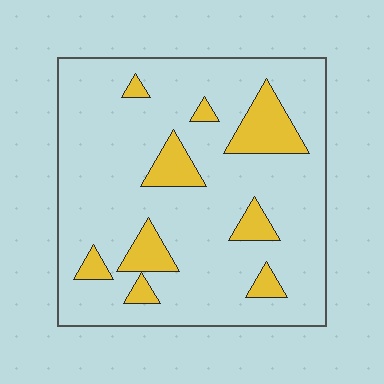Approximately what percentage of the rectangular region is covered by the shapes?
Approximately 15%.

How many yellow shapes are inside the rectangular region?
9.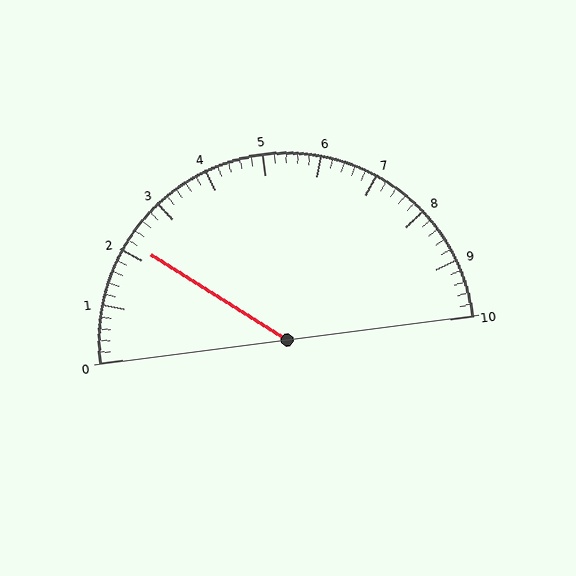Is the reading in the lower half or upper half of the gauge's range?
The reading is in the lower half of the range (0 to 10).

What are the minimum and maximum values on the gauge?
The gauge ranges from 0 to 10.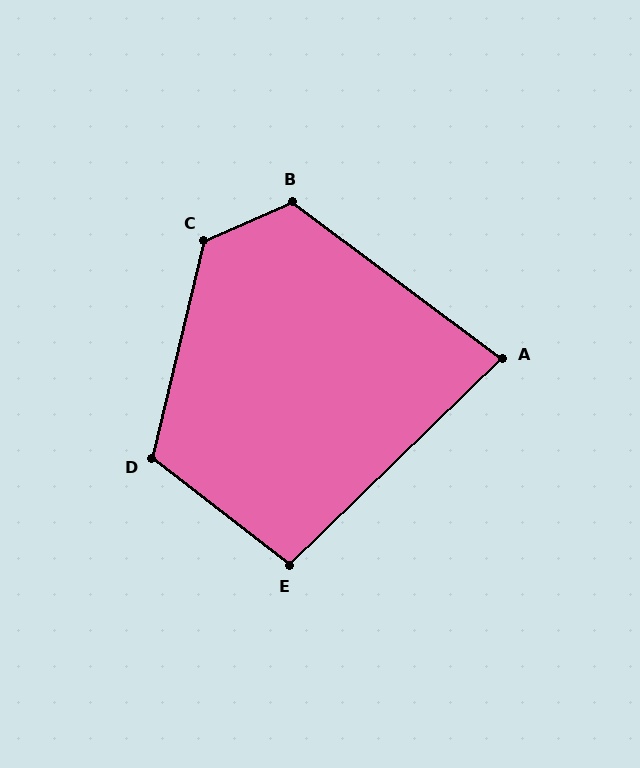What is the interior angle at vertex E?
Approximately 98 degrees (obtuse).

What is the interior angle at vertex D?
Approximately 114 degrees (obtuse).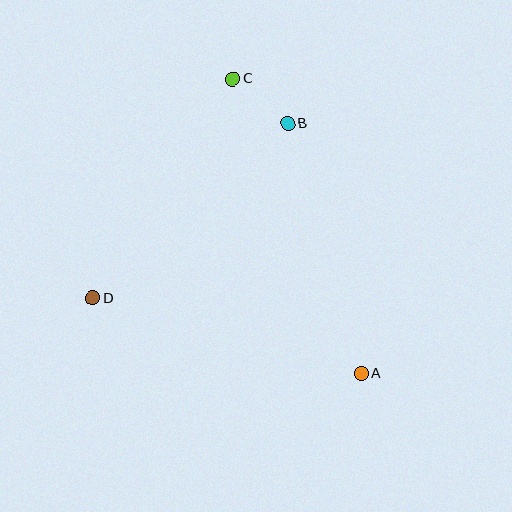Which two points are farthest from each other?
Points A and C are farthest from each other.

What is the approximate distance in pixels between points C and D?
The distance between C and D is approximately 260 pixels.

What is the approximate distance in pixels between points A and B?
The distance between A and B is approximately 261 pixels.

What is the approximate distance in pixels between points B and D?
The distance between B and D is approximately 262 pixels.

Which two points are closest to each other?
Points B and C are closest to each other.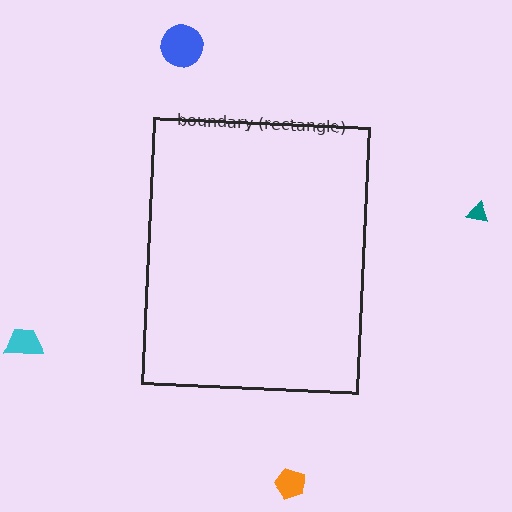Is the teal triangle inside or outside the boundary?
Outside.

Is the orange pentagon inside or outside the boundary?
Outside.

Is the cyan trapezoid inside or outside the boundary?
Outside.